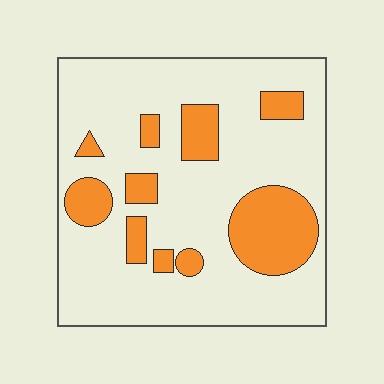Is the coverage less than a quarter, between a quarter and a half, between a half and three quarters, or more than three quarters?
Less than a quarter.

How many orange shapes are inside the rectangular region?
10.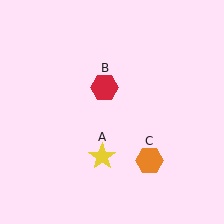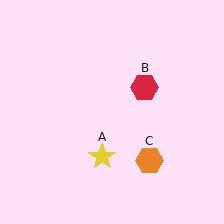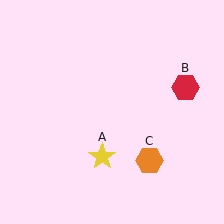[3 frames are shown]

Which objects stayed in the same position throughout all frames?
Yellow star (object A) and orange hexagon (object C) remained stationary.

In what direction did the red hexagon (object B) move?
The red hexagon (object B) moved right.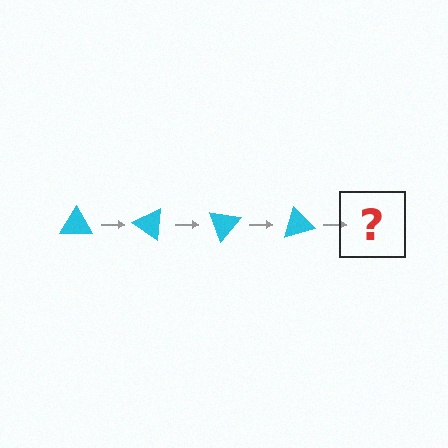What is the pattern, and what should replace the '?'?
The pattern is that the triangle rotates 35 degrees each step. The '?' should be a cyan triangle rotated 140 degrees.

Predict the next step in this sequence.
The next step is a cyan triangle rotated 140 degrees.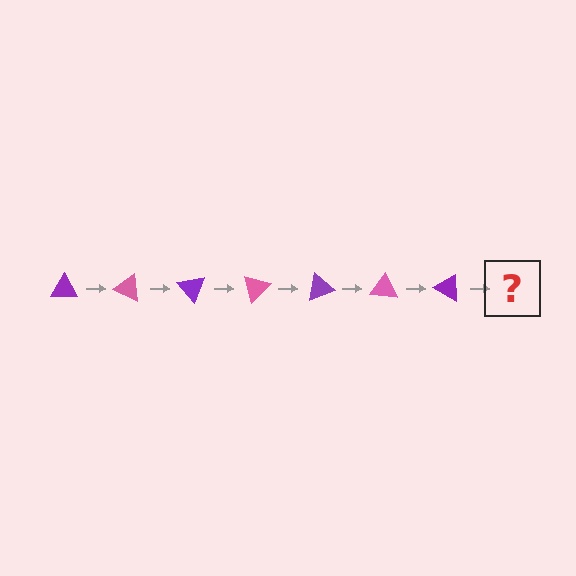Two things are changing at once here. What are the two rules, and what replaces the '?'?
The two rules are that it rotates 25 degrees each step and the color cycles through purple and pink. The '?' should be a pink triangle, rotated 175 degrees from the start.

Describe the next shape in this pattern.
It should be a pink triangle, rotated 175 degrees from the start.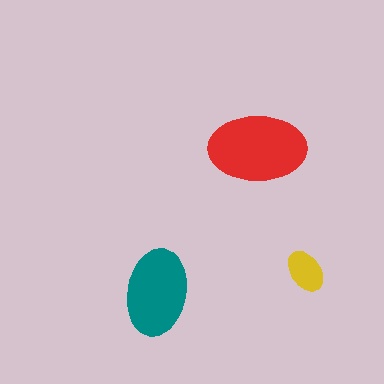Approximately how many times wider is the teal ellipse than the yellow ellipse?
About 2 times wider.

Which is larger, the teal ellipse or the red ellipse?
The red one.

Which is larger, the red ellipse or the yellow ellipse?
The red one.